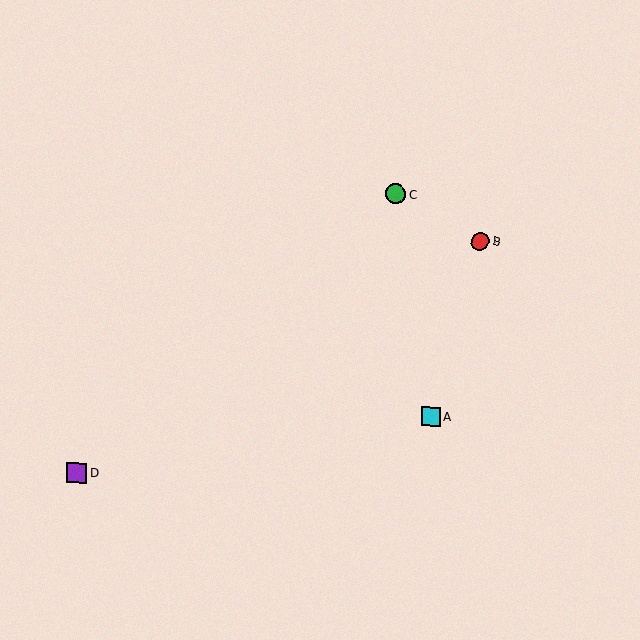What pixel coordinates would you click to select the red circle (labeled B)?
Click at (480, 241) to select the red circle B.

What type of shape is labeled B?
Shape B is a red circle.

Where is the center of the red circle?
The center of the red circle is at (480, 241).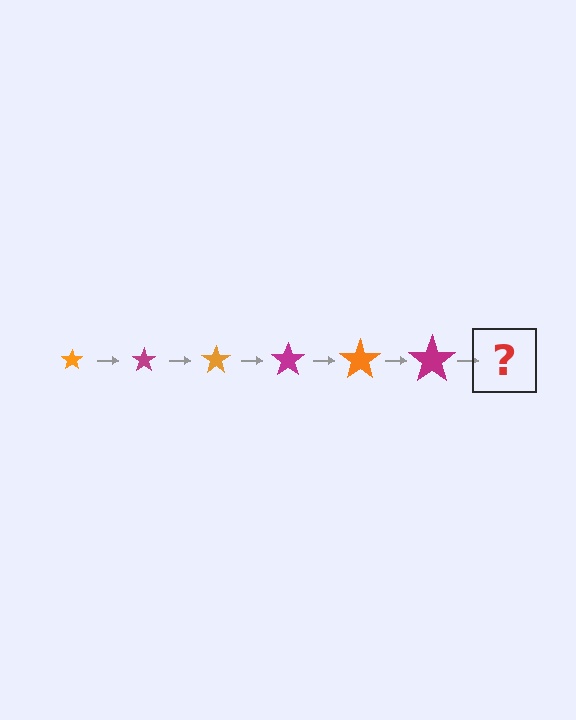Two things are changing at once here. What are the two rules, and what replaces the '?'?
The two rules are that the star grows larger each step and the color cycles through orange and magenta. The '?' should be an orange star, larger than the previous one.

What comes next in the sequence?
The next element should be an orange star, larger than the previous one.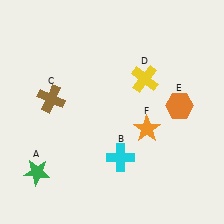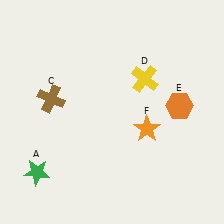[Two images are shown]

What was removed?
The cyan cross (B) was removed in Image 2.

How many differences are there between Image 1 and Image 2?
There is 1 difference between the two images.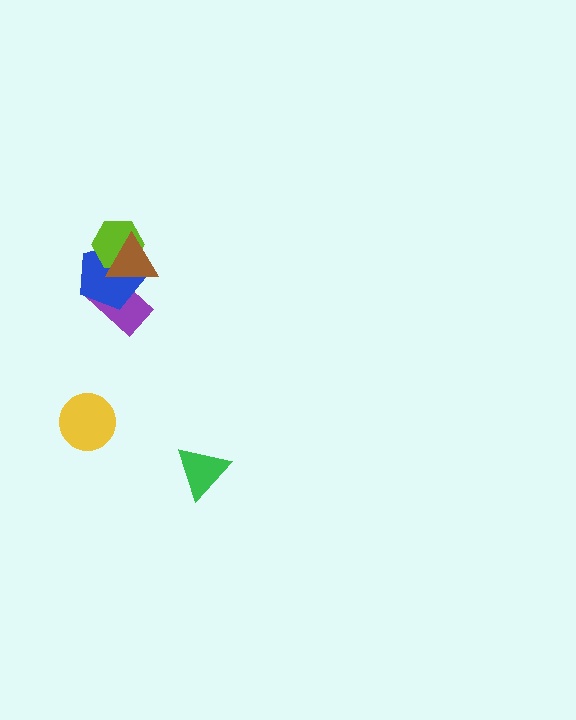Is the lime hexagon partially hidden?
Yes, it is partially covered by another shape.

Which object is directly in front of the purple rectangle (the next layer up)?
The blue pentagon is directly in front of the purple rectangle.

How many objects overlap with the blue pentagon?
3 objects overlap with the blue pentagon.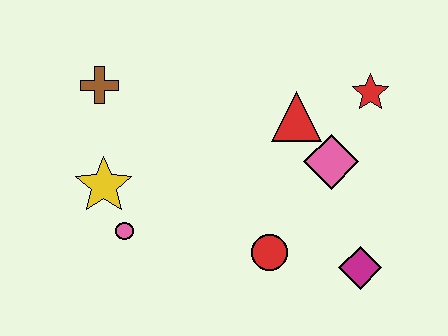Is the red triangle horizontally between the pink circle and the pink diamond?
Yes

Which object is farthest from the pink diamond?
The brown cross is farthest from the pink diamond.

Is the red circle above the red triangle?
No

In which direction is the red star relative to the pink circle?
The red star is to the right of the pink circle.